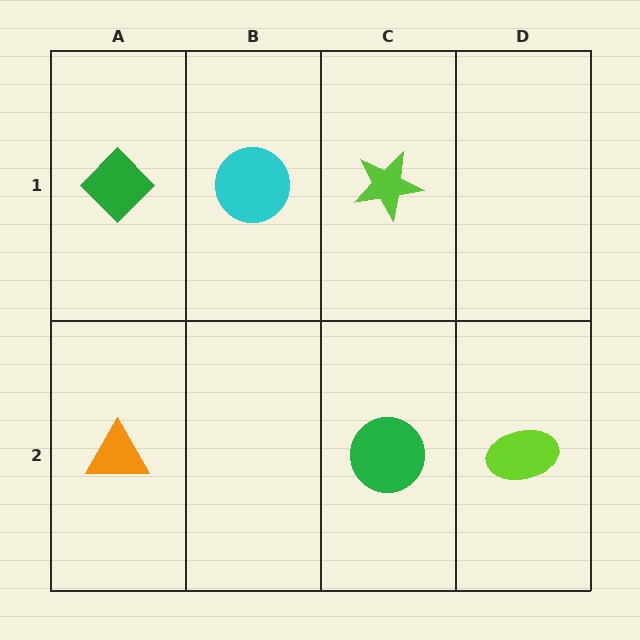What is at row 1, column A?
A green diamond.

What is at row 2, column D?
A lime ellipse.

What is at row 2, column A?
An orange triangle.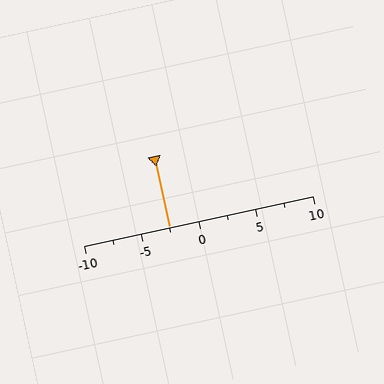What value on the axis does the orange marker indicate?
The marker indicates approximately -2.5.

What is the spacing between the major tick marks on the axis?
The major ticks are spaced 5 apart.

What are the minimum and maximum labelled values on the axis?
The axis runs from -10 to 10.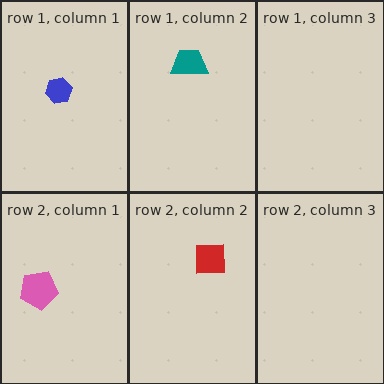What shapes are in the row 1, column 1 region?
The blue hexagon.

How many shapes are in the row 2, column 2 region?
1.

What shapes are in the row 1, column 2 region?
The teal trapezoid.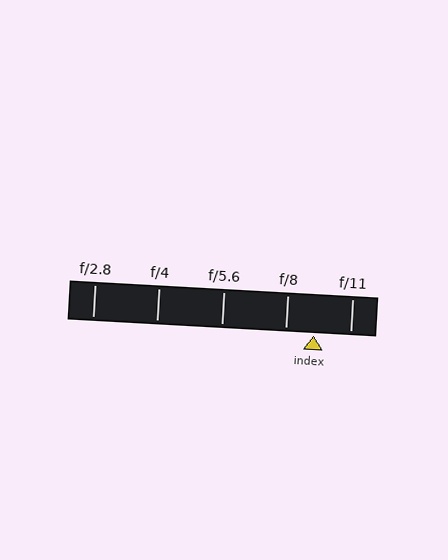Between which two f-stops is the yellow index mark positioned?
The index mark is between f/8 and f/11.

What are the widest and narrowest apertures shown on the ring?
The widest aperture shown is f/2.8 and the narrowest is f/11.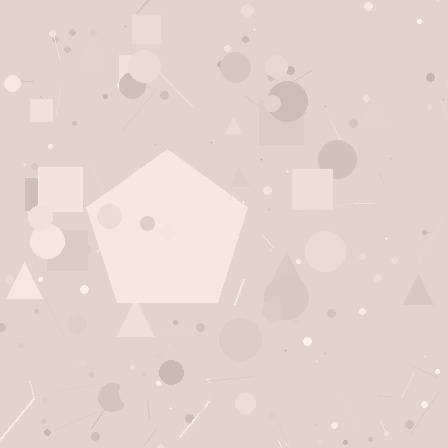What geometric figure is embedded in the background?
A pentagon is embedded in the background.